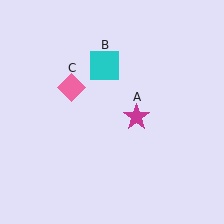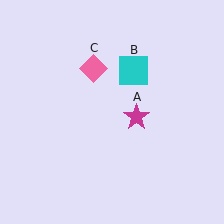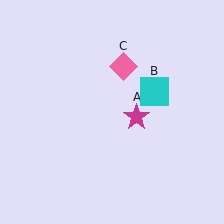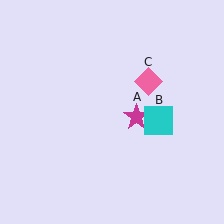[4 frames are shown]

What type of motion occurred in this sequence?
The cyan square (object B), pink diamond (object C) rotated clockwise around the center of the scene.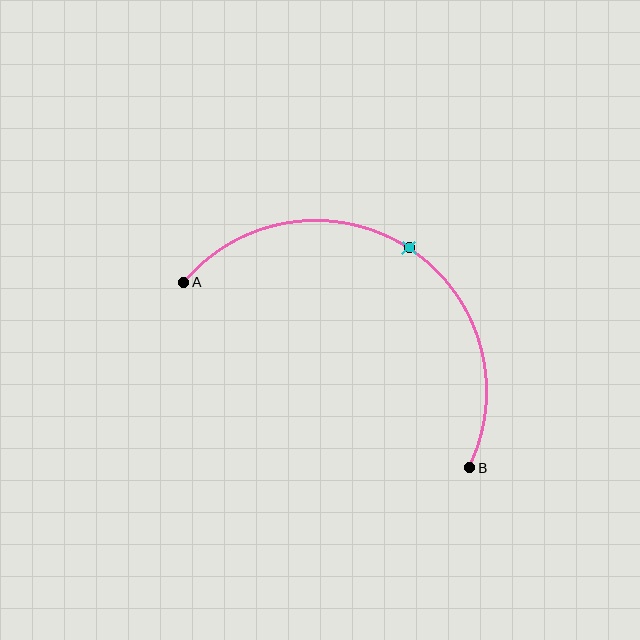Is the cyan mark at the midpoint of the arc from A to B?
Yes. The cyan mark lies on the arc at equal arc-length from both A and B — it is the arc midpoint.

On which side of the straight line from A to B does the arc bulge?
The arc bulges above the straight line connecting A and B.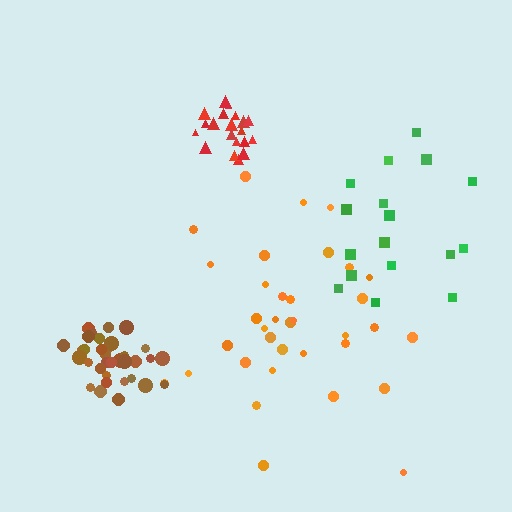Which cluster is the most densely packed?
Brown.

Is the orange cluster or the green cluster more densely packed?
Orange.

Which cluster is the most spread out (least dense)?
Green.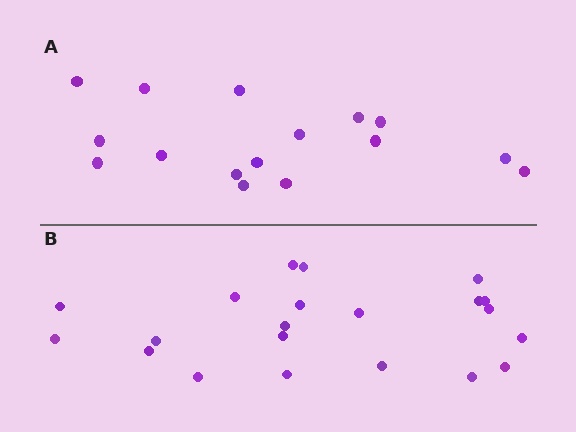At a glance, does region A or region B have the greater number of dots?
Region B (the bottom region) has more dots.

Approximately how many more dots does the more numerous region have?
Region B has about 5 more dots than region A.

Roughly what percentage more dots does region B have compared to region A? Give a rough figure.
About 30% more.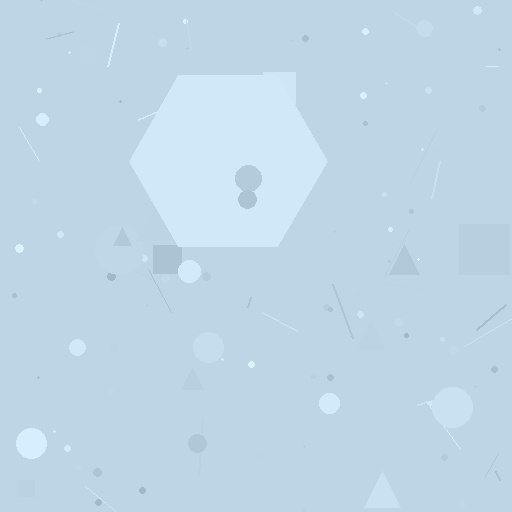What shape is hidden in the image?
A hexagon is hidden in the image.